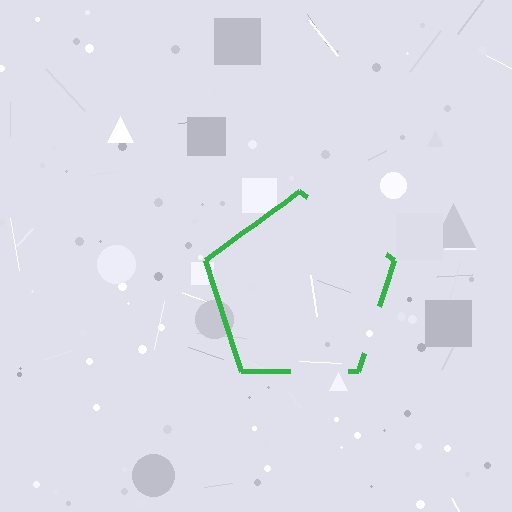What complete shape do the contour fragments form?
The contour fragments form a pentagon.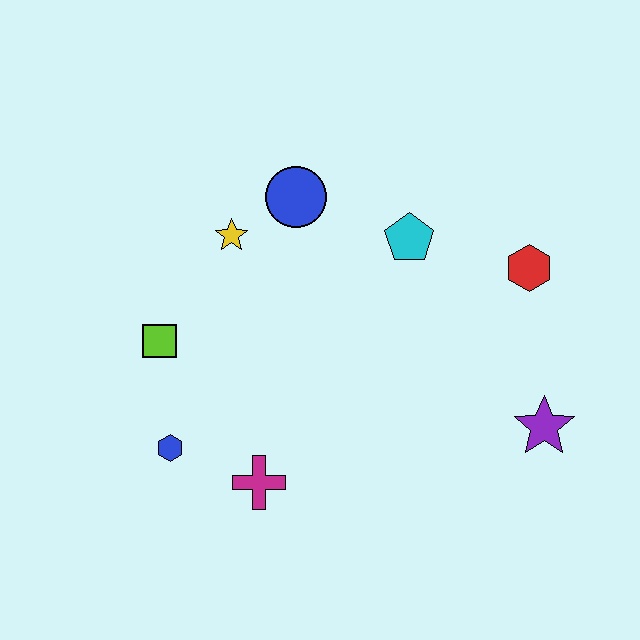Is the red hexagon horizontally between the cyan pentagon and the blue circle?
No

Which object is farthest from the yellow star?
The purple star is farthest from the yellow star.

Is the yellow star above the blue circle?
No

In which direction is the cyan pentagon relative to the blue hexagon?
The cyan pentagon is to the right of the blue hexagon.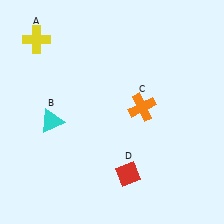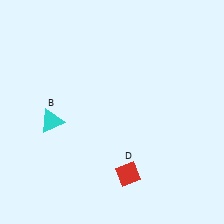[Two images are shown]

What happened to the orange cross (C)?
The orange cross (C) was removed in Image 2. It was in the top-right area of Image 1.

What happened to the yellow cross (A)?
The yellow cross (A) was removed in Image 2. It was in the top-left area of Image 1.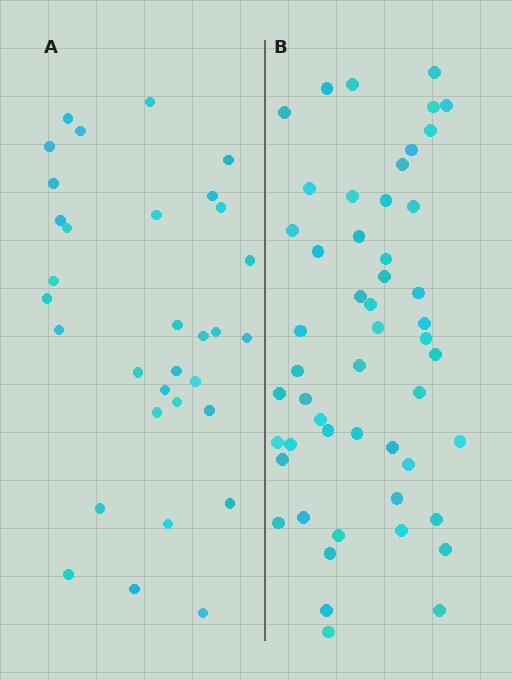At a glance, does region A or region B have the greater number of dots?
Region B (the right region) has more dots.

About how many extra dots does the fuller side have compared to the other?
Region B has approximately 20 more dots than region A.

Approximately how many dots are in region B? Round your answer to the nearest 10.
About 50 dots. (The exact count is 51, which rounds to 50.)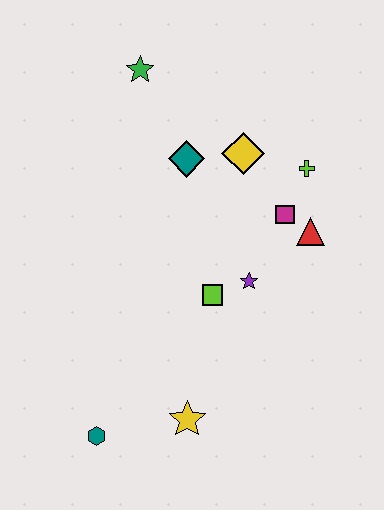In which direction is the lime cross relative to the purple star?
The lime cross is above the purple star.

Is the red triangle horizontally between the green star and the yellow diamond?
No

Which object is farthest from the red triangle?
The teal hexagon is farthest from the red triangle.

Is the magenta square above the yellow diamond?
No